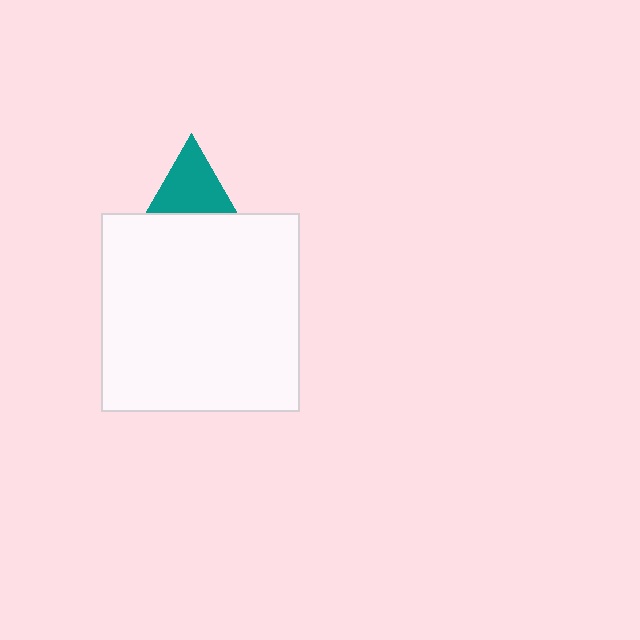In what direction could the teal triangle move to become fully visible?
The teal triangle could move up. That would shift it out from behind the white square entirely.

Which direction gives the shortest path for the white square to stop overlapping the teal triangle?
Moving down gives the shortest separation.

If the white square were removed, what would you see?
You would see the complete teal triangle.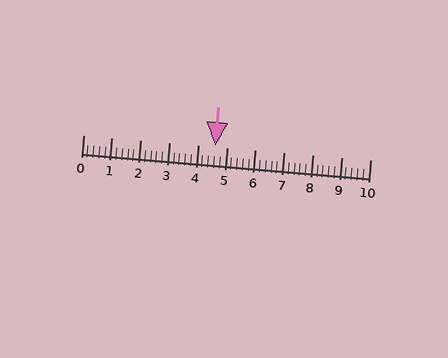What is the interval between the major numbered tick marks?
The major tick marks are spaced 1 units apart.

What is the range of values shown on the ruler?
The ruler shows values from 0 to 10.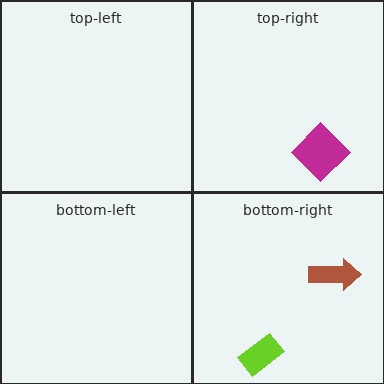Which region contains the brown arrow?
The bottom-right region.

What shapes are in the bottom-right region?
The brown arrow, the lime rectangle.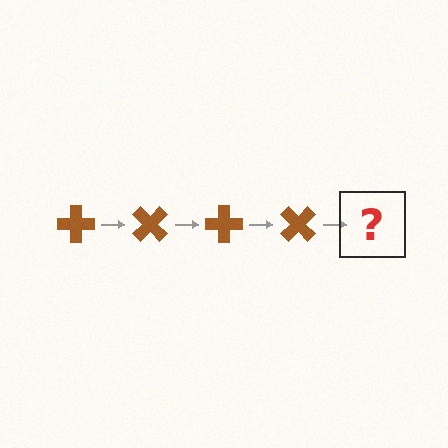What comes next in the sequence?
The next element should be a brown cross rotated 180 degrees.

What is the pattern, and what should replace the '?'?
The pattern is that the cross rotates 45 degrees each step. The '?' should be a brown cross rotated 180 degrees.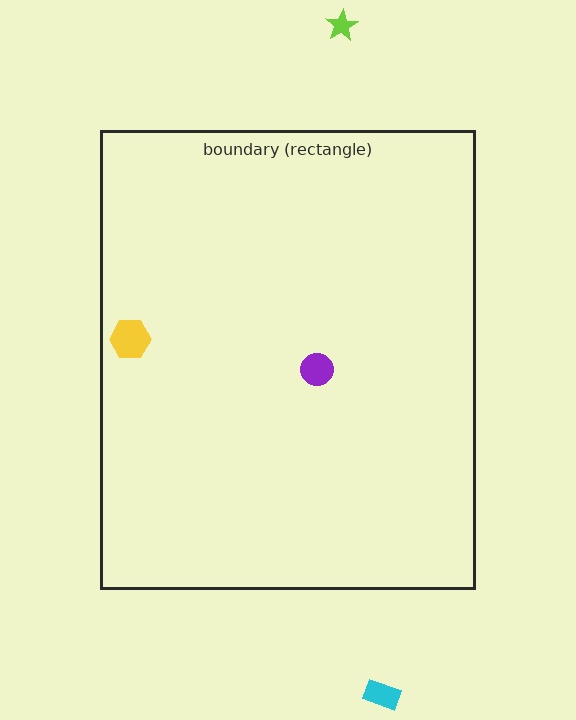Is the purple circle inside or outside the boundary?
Inside.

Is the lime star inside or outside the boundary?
Outside.